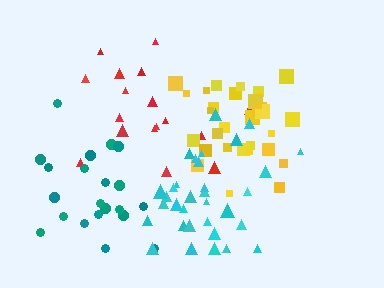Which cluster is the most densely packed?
Yellow.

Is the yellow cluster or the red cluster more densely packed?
Yellow.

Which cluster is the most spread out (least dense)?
Red.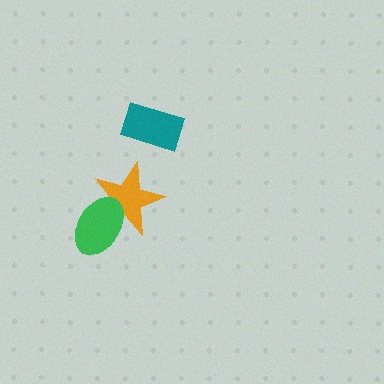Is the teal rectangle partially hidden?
No, no other shape covers it.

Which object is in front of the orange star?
The green ellipse is in front of the orange star.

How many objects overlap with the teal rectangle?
0 objects overlap with the teal rectangle.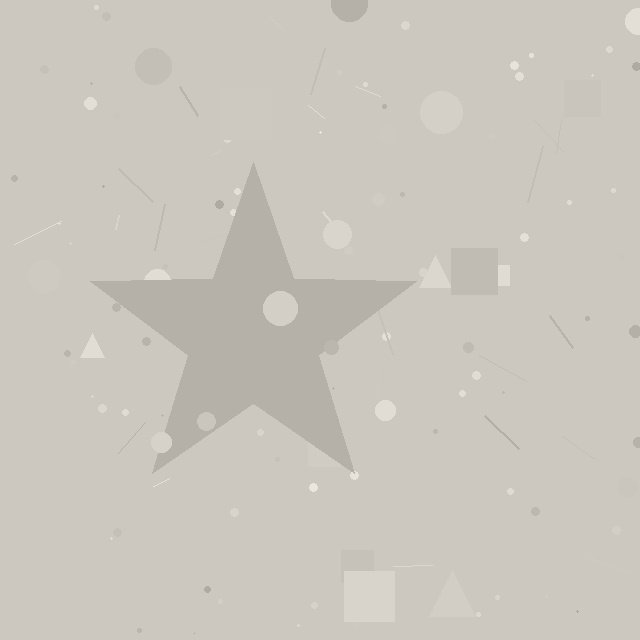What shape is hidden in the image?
A star is hidden in the image.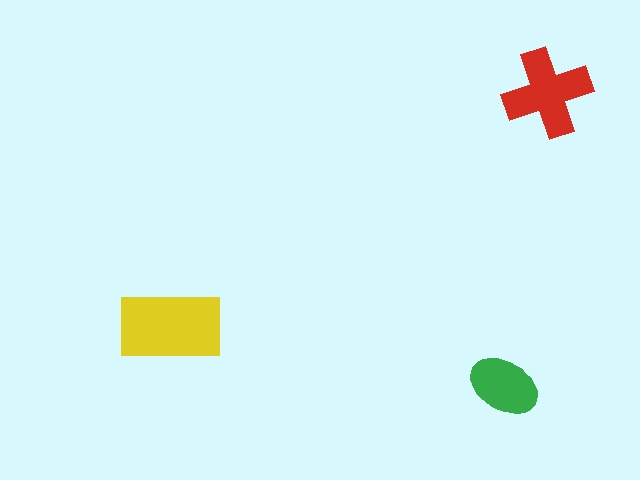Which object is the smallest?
The green ellipse.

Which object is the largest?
The yellow rectangle.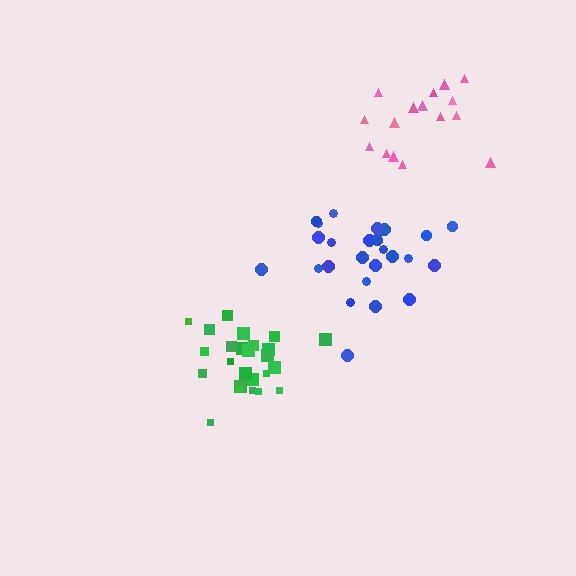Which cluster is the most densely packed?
Green.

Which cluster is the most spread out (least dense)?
Pink.